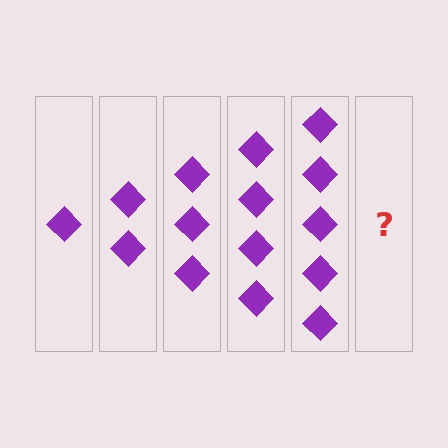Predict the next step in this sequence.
The next step is 6 diamonds.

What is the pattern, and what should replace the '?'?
The pattern is that each step adds one more diamond. The '?' should be 6 diamonds.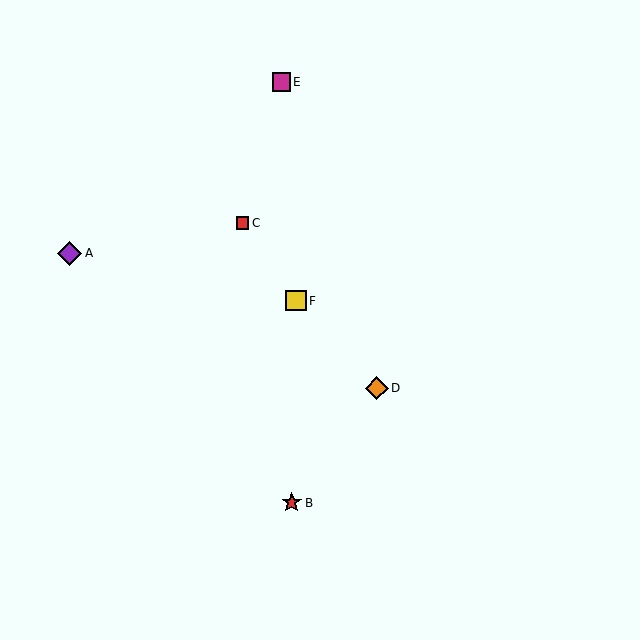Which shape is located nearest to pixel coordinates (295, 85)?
The magenta square (labeled E) at (282, 82) is nearest to that location.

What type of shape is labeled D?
Shape D is an orange diamond.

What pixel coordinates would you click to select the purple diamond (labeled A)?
Click at (70, 253) to select the purple diamond A.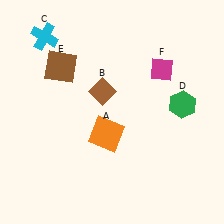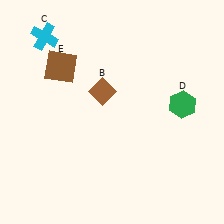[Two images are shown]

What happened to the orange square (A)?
The orange square (A) was removed in Image 2. It was in the bottom-left area of Image 1.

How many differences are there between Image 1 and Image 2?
There are 2 differences between the two images.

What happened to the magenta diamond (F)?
The magenta diamond (F) was removed in Image 2. It was in the top-right area of Image 1.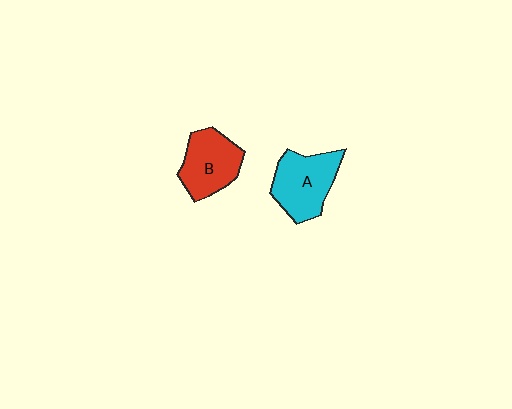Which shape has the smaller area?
Shape B (red).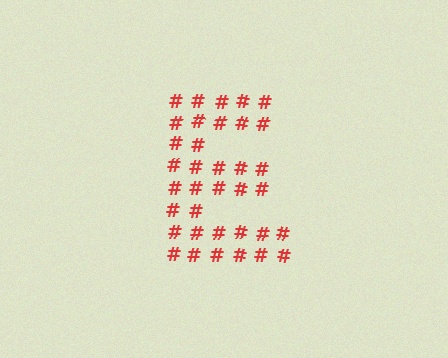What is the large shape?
The large shape is the letter E.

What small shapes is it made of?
It is made of small hash symbols.